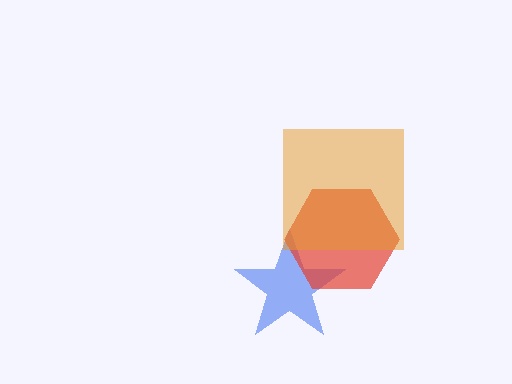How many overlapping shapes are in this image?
There are 3 overlapping shapes in the image.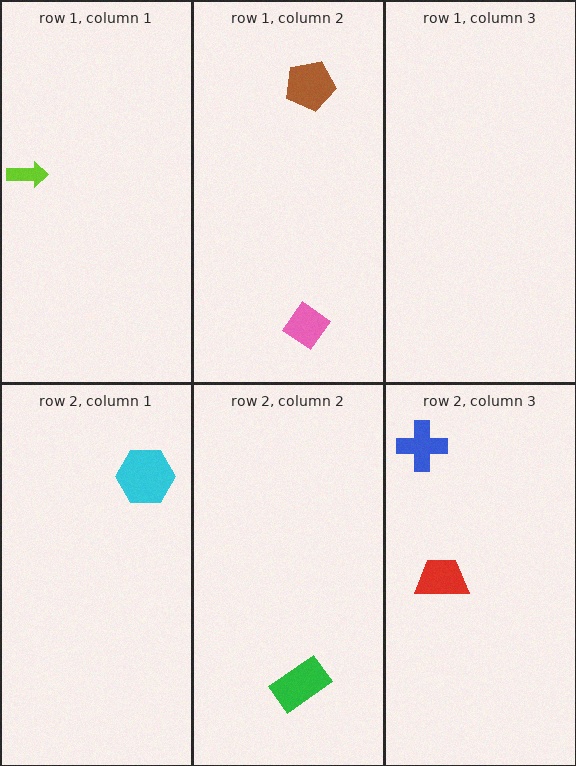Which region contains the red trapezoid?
The row 2, column 3 region.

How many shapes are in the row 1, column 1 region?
1.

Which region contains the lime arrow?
The row 1, column 1 region.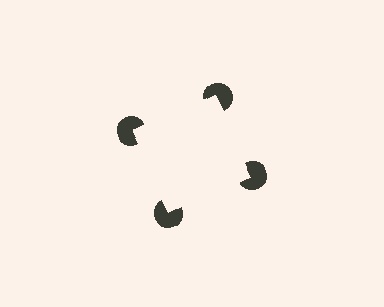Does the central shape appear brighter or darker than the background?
It typically appears slightly brighter than the background, even though no actual brightness change is drawn.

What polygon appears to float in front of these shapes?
An illusory square — its edges are inferred from the aligned wedge cuts in the pac-man discs, not physically drawn.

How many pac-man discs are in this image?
There are 4 — one at each vertex of the illusory square.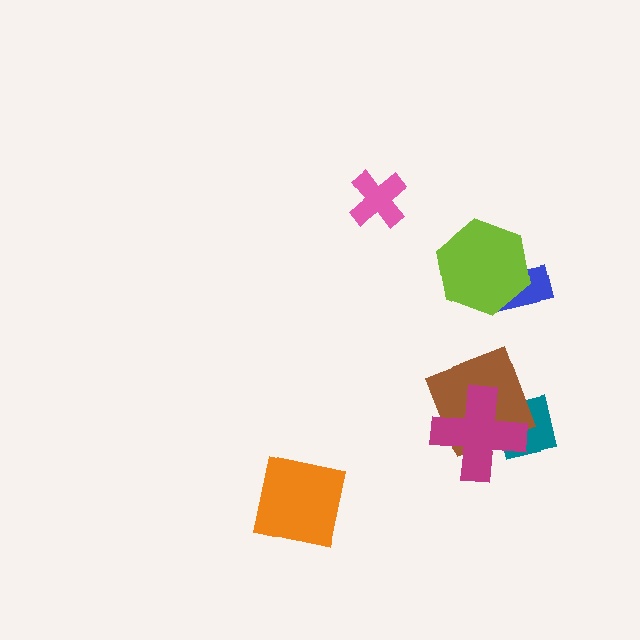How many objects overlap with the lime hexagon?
1 object overlaps with the lime hexagon.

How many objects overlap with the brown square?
2 objects overlap with the brown square.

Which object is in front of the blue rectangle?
The lime hexagon is in front of the blue rectangle.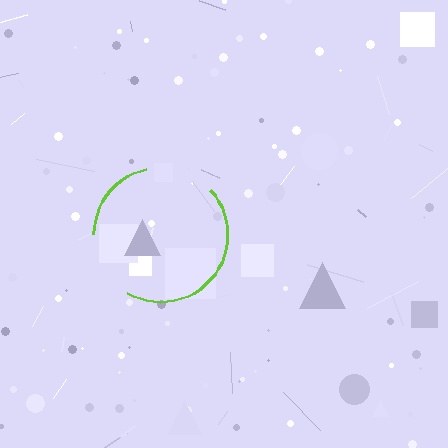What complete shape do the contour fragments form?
The contour fragments form a circle.